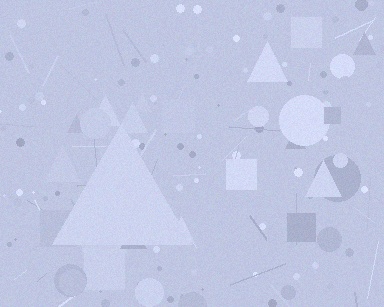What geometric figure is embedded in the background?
A triangle is embedded in the background.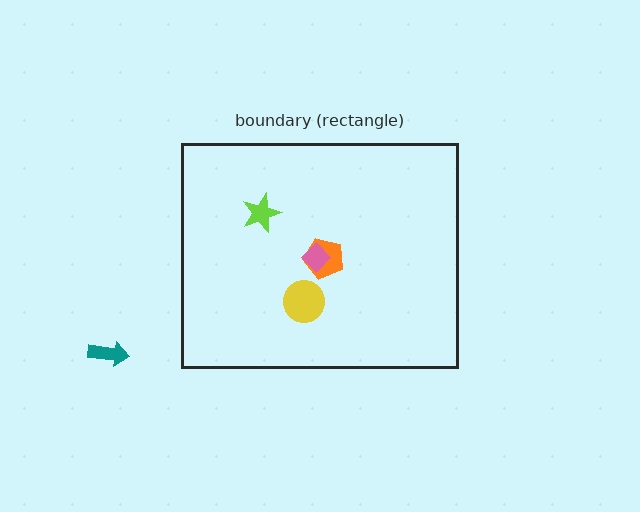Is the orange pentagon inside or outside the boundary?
Inside.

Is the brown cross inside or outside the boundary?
Inside.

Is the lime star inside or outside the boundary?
Inside.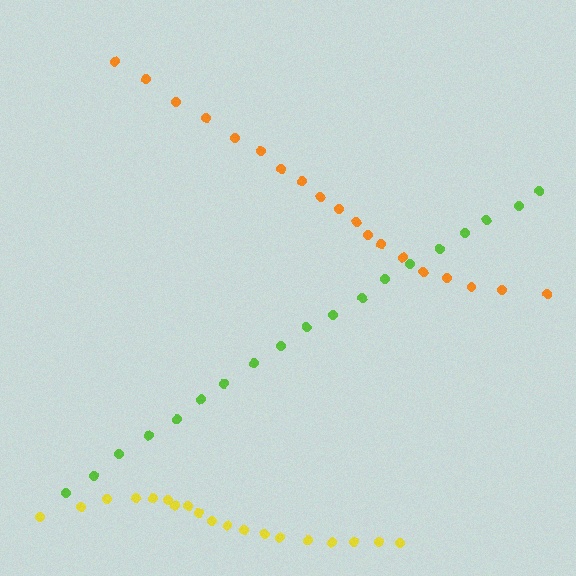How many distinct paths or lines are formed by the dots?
There are 3 distinct paths.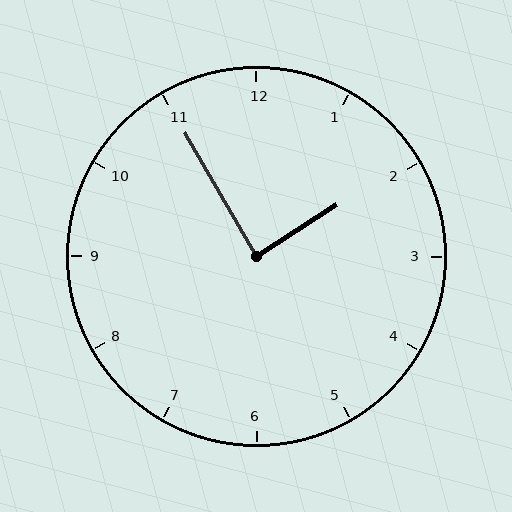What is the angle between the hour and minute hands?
Approximately 88 degrees.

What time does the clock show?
1:55.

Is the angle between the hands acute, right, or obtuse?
It is right.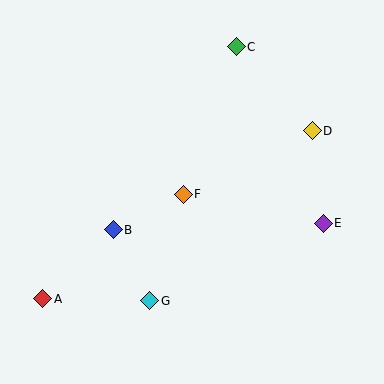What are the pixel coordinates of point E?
Point E is at (323, 223).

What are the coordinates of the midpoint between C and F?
The midpoint between C and F is at (210, 120).